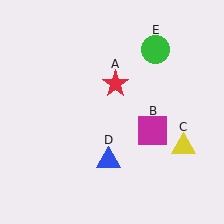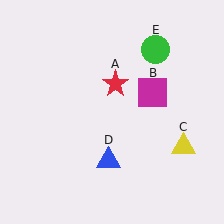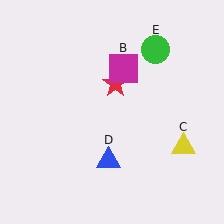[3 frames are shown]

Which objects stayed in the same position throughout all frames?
Red star (object A) and yellow triangle (object C) and blue triangle (object D) and green circle (object E) remained stationary.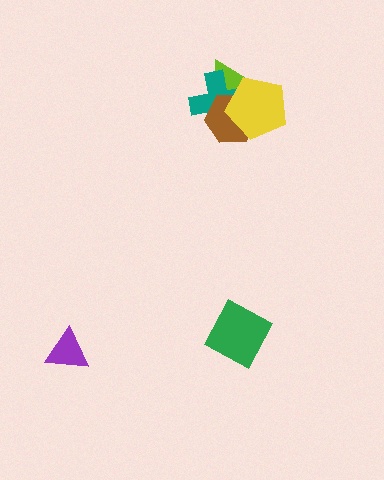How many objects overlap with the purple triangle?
0 objects overlap with the purple triangle.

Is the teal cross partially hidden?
Yes, it is partially covered by another shape.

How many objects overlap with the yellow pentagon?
3 objects overlap with the yellow pentagon.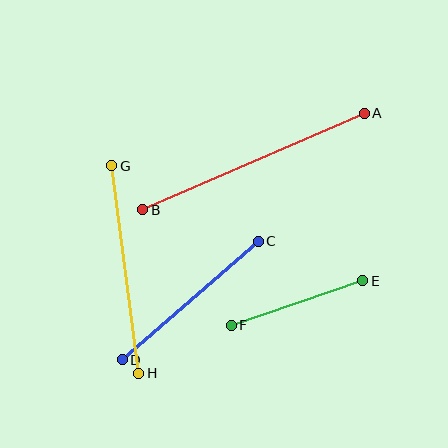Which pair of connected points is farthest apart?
Points A and B are farthest apart.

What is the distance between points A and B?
The distance is approximately 242 pixels.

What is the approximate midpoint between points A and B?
The midpoint is at approximately (254, 161) pixels.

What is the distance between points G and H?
The distance is approximately 209 pixels.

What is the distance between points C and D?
The distance is approximately 180 pixels.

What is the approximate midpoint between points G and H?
The midpoint is at approximately (125, 270) pixels.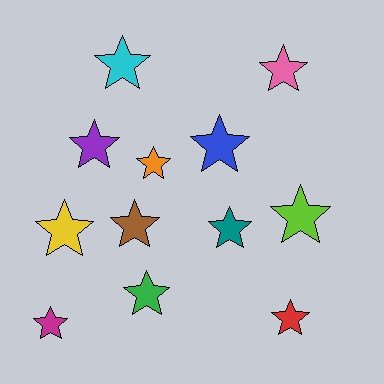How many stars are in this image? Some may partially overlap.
There are 12 stars.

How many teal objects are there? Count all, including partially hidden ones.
There is 1 teal object.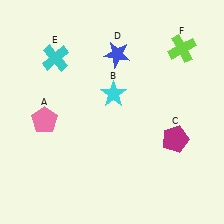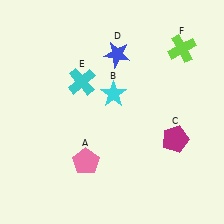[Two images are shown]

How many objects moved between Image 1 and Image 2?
2 objects moved between the two images.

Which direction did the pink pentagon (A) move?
The pink pentagon (A) moved right.